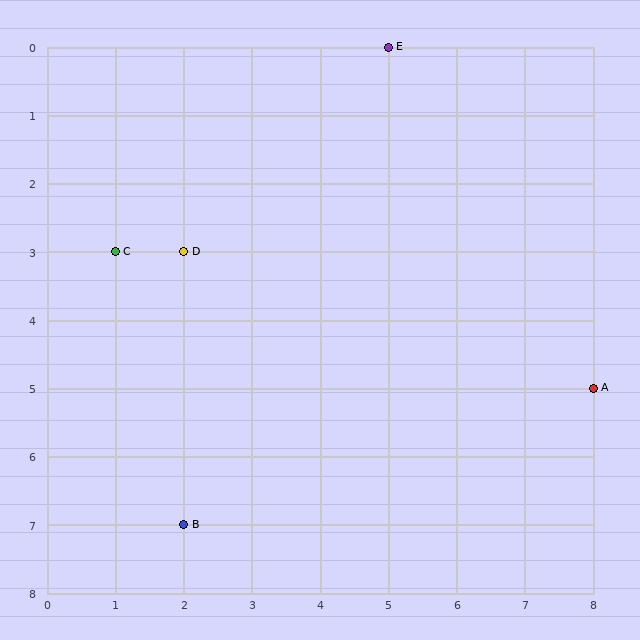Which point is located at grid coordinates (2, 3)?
Point D is at (2, 3).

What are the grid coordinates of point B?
Point B is at grid coordinates (2, 7).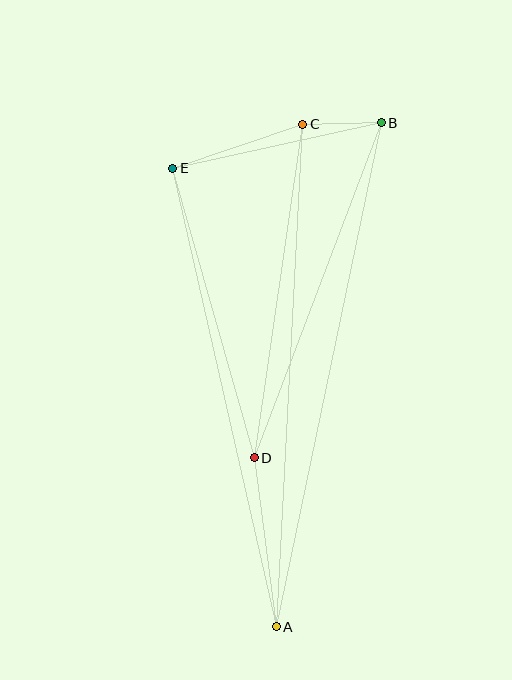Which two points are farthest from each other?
Points A and B are farthest from each other.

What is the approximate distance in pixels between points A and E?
The distance between A and E is approximately 470 pixels.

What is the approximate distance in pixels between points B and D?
The distance between B and D is approximately 358 pixels.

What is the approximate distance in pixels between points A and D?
The distance between A and D is approximately 170 pixels.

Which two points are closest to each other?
Points B and C are closest to each other.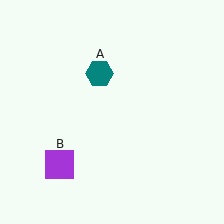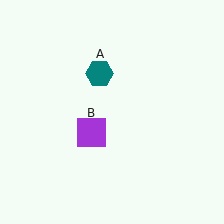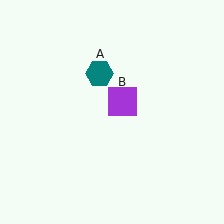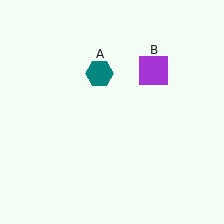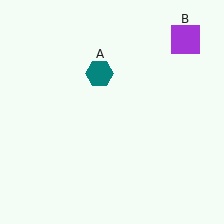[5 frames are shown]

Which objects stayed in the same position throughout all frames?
Teal hexagon (object A) remained stationary.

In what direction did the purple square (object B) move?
The purple square (object B) moved up and to the right.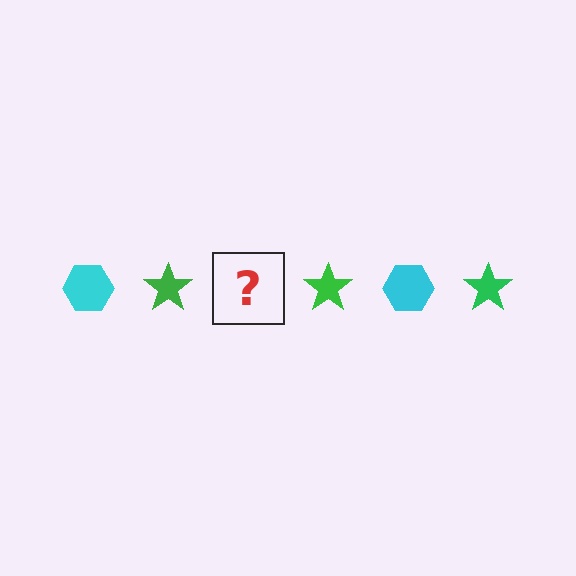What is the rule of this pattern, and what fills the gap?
The rule is that the pattern alternates between cyan hexagon and green star. The gap should be filled with a cyan hexagon.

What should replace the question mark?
The question mark should be replaced with a cyan hexagon.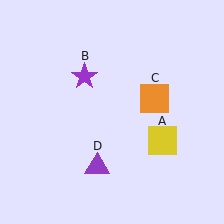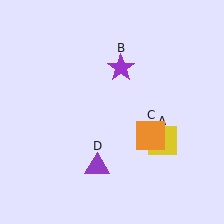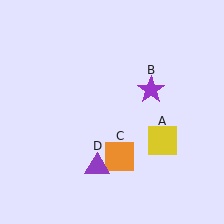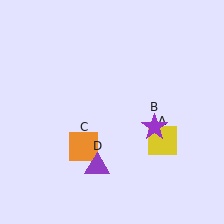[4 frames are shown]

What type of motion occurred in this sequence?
The purple star (object B), orange square (object C) rotated clockwise around the center of the scene.